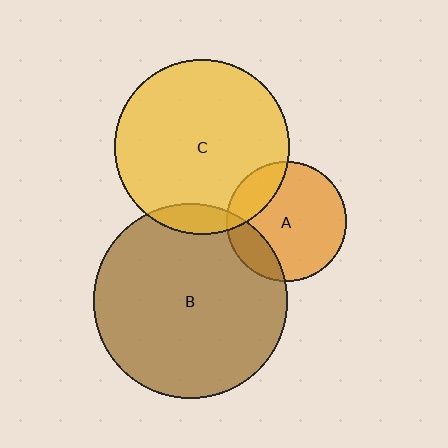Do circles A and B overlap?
Yes.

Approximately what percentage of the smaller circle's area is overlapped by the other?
Approximately 20%.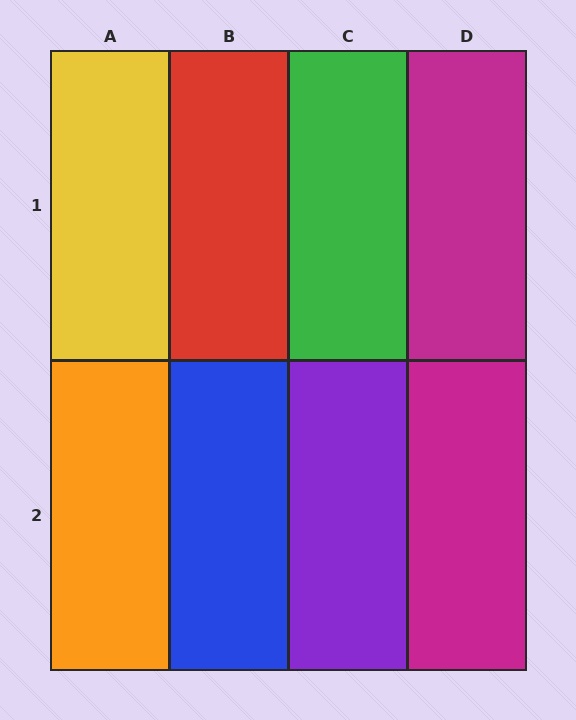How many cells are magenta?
2 cells are magenta.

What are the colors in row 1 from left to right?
Yellow, red, green, magenta.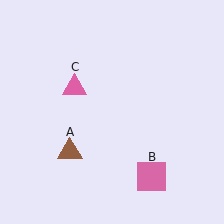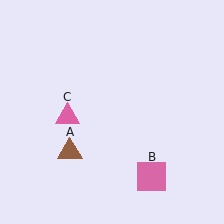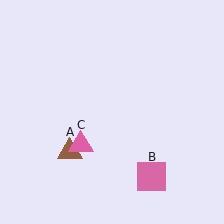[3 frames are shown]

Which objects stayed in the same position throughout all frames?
Brown triangle (object A) and pink square (object B) remained stationary.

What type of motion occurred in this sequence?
The pink triangle (object C) rotated counterclockwise around the center of the scene.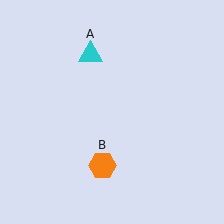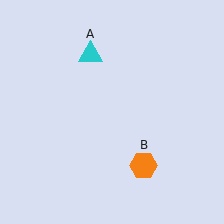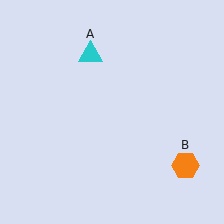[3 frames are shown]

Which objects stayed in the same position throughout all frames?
Cyan triangle (object A) remained stationary.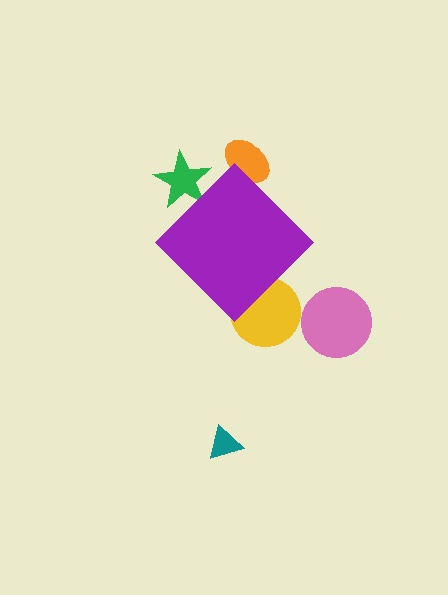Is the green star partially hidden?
Yes, the green star is partially hidden behind the purple diamond.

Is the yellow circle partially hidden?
Yes, the yellow circle is partially hidden behind the purple diamond.